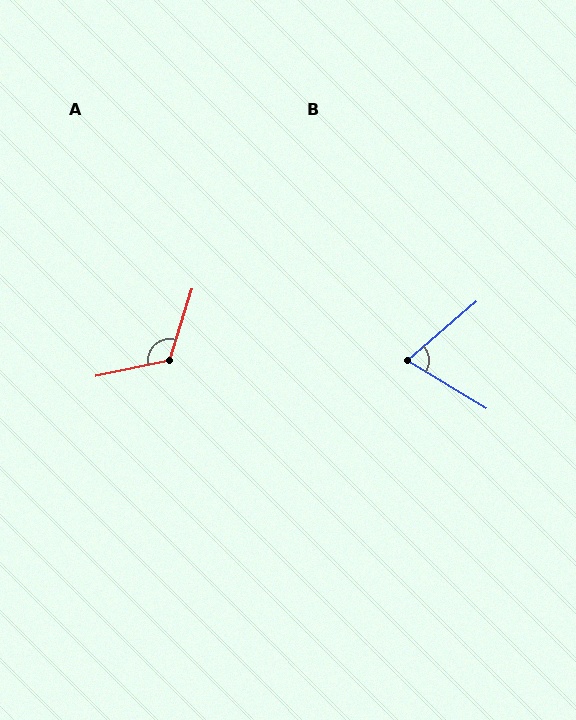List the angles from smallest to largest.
B (71°), A (119°).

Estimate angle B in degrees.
Approximately 71 degrees.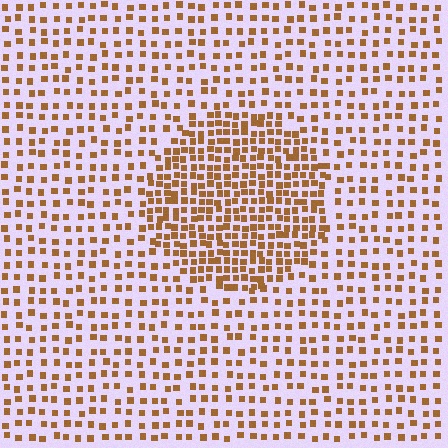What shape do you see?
I see a circle.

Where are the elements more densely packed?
The elements are more densely packed inside the circle boundary.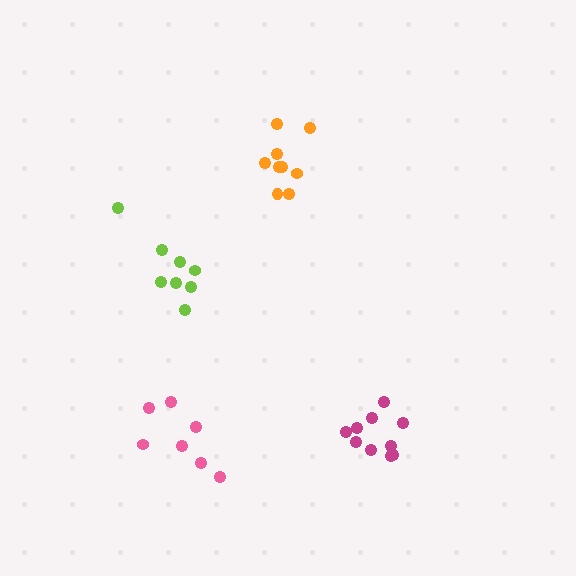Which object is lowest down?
The magenta cluster is bottommost.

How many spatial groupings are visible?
There are 4 spatial groupings.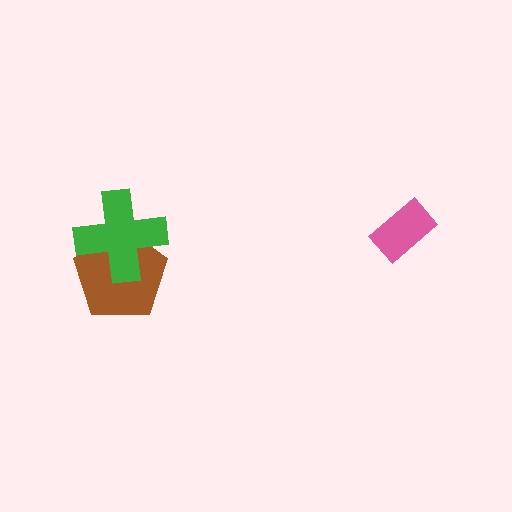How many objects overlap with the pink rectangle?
0 objects overlap with the pink rectangle.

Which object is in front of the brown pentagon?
The green cross is in front of the brown pentagon.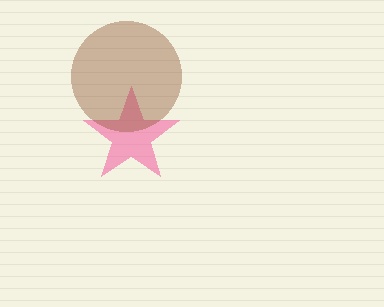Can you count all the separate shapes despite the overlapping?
Yes, there are 2 separate shapes.